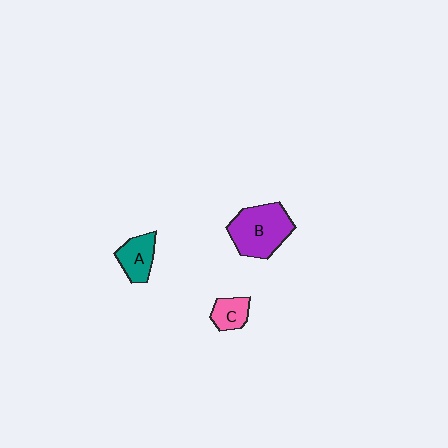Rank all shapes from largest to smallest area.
From largest to smallest: B (purple), A (teal), C (pink).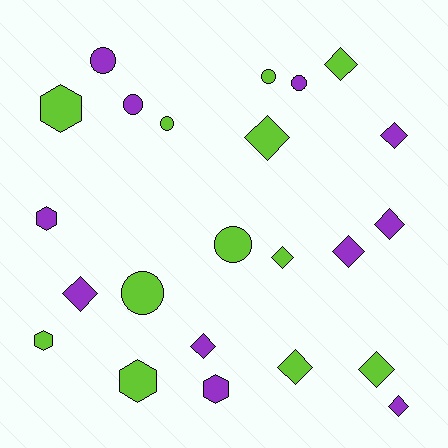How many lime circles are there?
There are 4 lime circles.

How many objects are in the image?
There are 23 objects.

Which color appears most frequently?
Lime, with 12 objects.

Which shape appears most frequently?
Diamond, with 11 objects.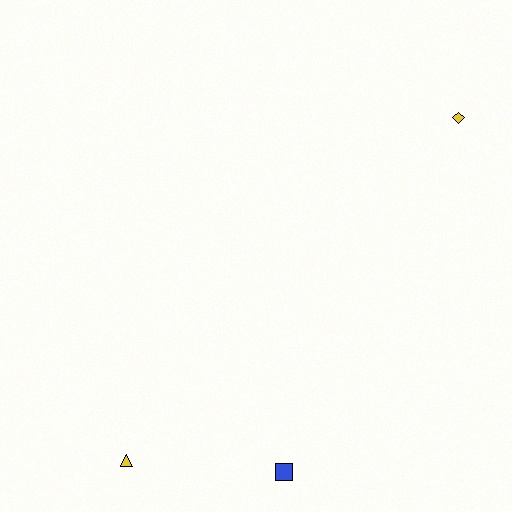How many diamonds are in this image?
There is 1 diamond.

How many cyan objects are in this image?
There are no cyan objects.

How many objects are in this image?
There are 3 objects.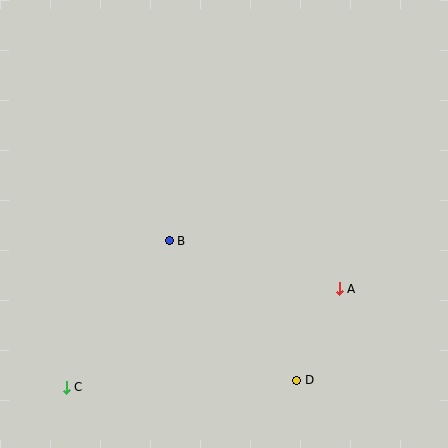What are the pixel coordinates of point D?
Point D is at (297, 380).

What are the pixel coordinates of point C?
Point C is at (66, 387).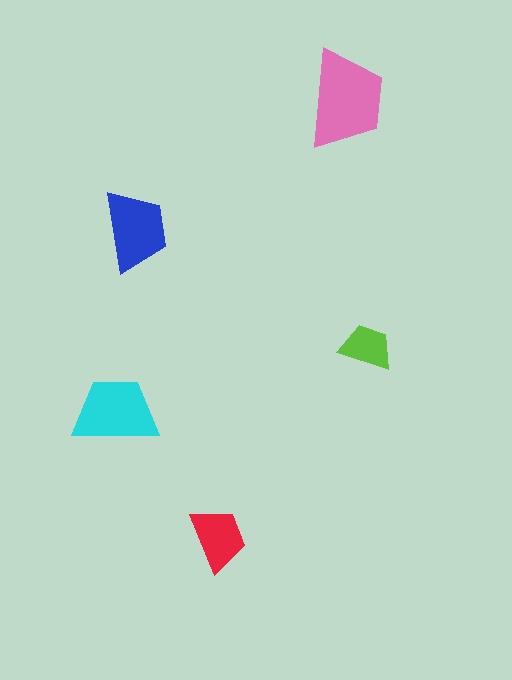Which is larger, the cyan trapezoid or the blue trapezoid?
The cyan one.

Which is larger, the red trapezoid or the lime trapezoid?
The red one.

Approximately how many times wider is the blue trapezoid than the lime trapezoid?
About 1.5 times wider.